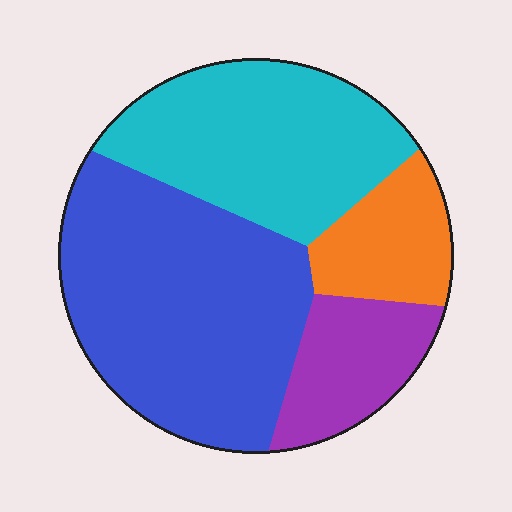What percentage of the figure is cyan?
Cyan takes up about one third (1/3) of the figure.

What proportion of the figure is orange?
Orange covers about 10% of the figure.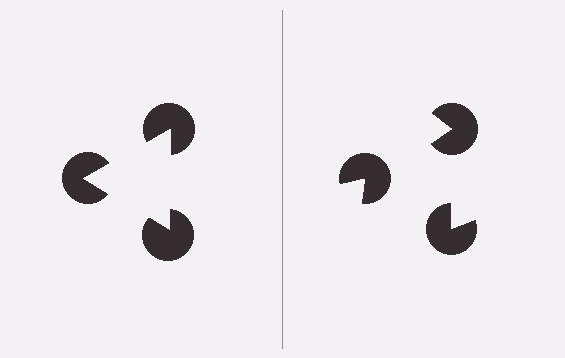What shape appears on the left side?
An illusory triangle.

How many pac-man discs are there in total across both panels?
6 — 3 on each side.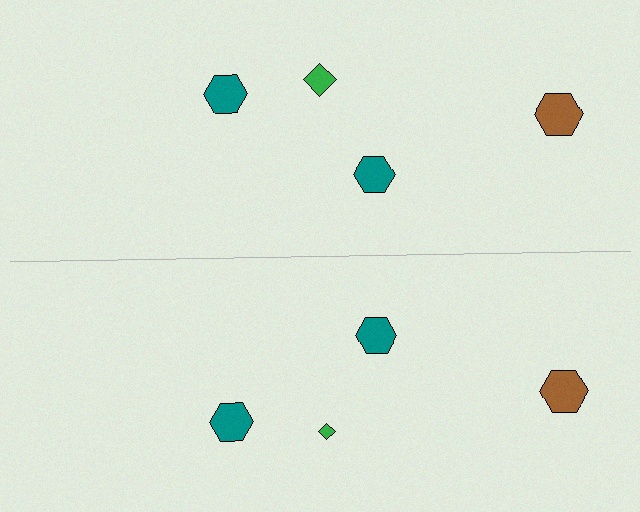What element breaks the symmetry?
The green diamond on the bottom side has a different size than its mirror counterpart.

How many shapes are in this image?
There are 8 shapes in this image.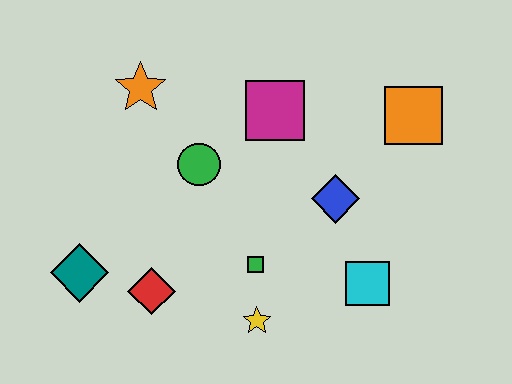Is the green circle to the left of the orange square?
Yes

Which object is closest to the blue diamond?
The cyan square is closest to the blue diamond.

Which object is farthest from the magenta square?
The teal diamond is farthest from the magenta square.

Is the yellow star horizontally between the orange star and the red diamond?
No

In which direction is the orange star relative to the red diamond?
The orange star is above the red diamond.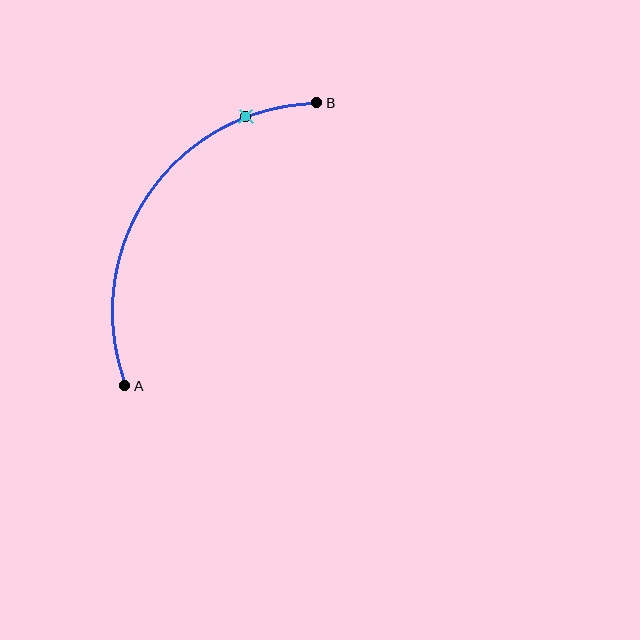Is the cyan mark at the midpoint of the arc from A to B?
No. The cyan mark lies on the arc but is closer to endpoint B. The arc midpoint would be at the point on the curve equidistant along the arc from both A and B.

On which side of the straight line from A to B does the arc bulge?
The arc bulges above and to the left of the straight line connecting A and B.